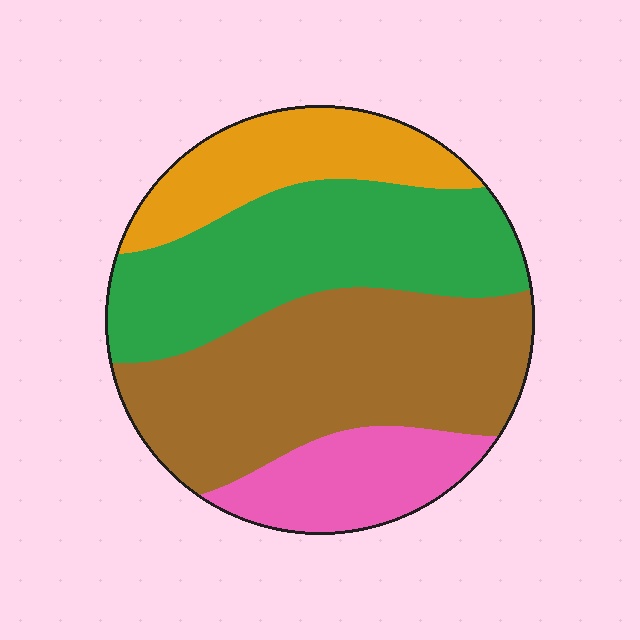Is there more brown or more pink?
Brown.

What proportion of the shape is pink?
Pink takes up about one eighth (1/8) of the shape.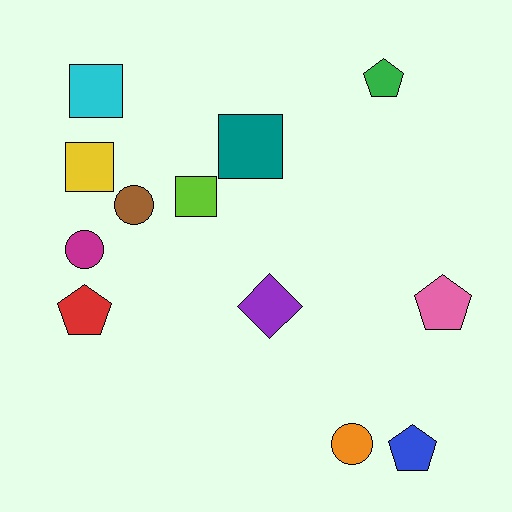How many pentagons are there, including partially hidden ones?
There are 4 pentagons.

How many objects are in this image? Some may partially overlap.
There are 12 objects.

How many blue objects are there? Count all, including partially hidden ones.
There is 1 blue object.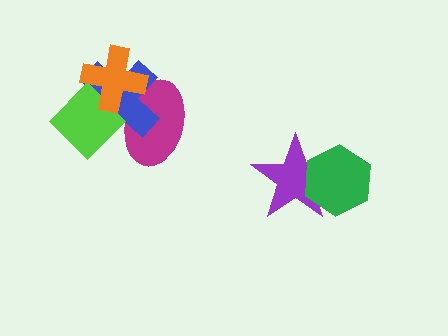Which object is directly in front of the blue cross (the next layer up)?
The lime diamond is directly in front of the blue cross.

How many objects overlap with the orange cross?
3 objects overlap with the orange cross.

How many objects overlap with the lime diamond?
3 objects overlap with the lime diamond.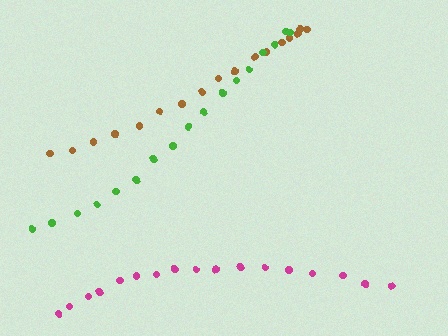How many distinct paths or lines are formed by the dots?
There are 3 distinct paths.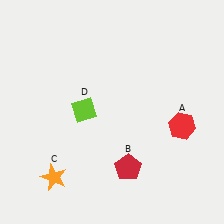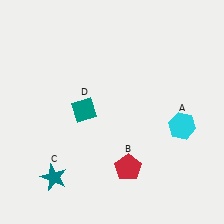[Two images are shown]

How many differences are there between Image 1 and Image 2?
There are 3 differences between the two images.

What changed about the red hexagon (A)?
In Image 1, A is red. In Image 2, it changed to cyan.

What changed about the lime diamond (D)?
In Image 1, D is lime. In Image 2, it changed to teal.